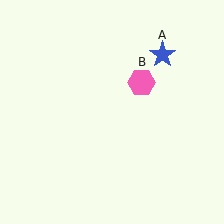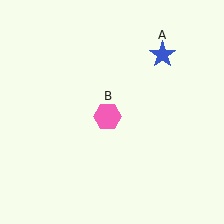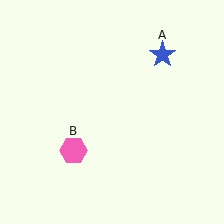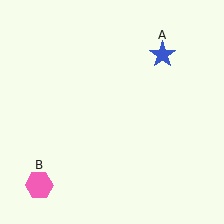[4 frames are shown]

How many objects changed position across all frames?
1 object changed position: pink hexagon (object B).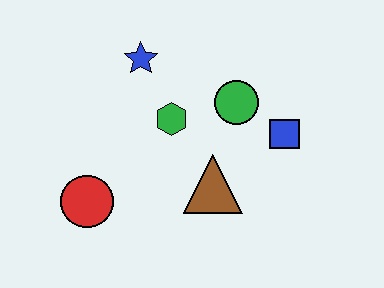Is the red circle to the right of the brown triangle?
No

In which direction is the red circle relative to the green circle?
The red circle is to the left of the green circle.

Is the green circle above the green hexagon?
Yes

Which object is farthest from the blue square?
The red circle is farthest from the blue square.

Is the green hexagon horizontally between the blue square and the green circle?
No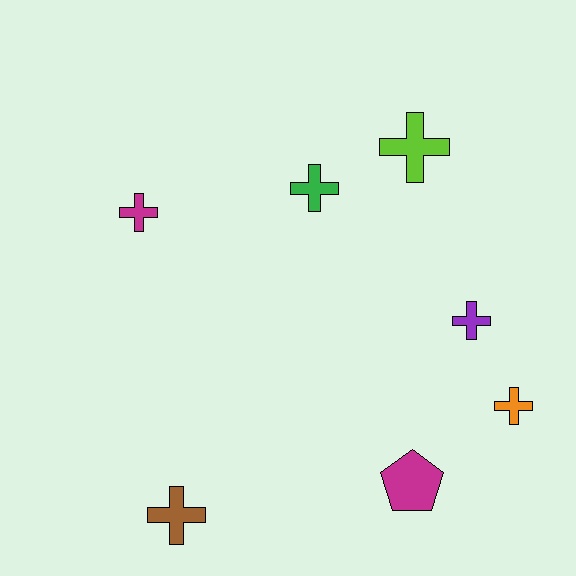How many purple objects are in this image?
There is 1 purple object.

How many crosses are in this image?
There are 6 crosses.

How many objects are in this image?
There are 7 objects.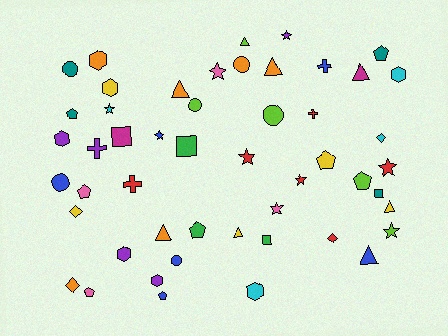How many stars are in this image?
There are 9 stars.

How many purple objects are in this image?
There are 5 purple objects.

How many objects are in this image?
There are 50 objects.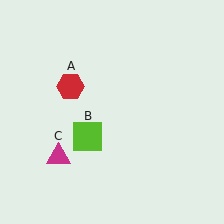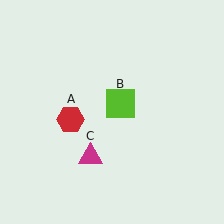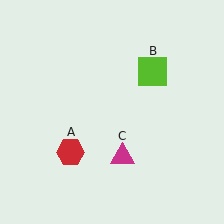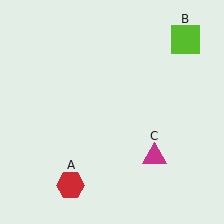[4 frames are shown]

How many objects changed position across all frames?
3 objects changed position: red hexagon (object A), lime square (object B), magenta triangle (object C).